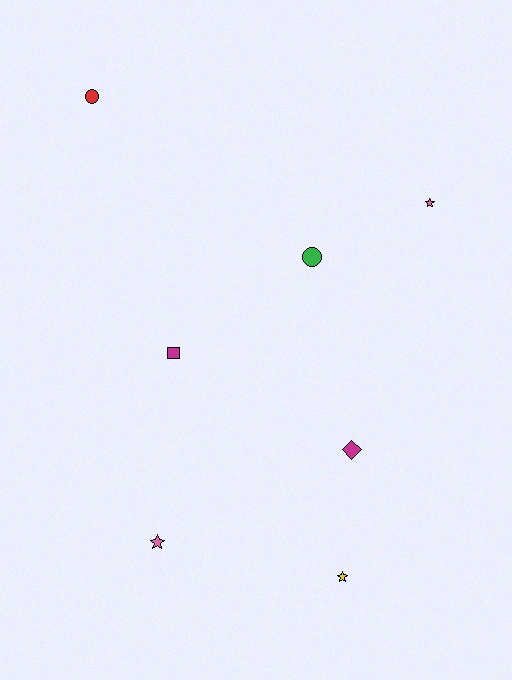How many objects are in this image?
There are 7 objects.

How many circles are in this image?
There are 2 circles.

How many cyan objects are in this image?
There are no cyan objects.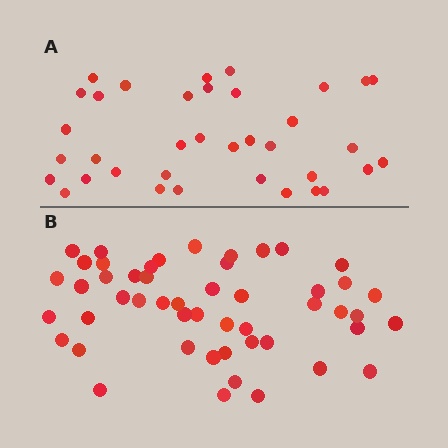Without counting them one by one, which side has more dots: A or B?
Region B (the bottom region) has more dots.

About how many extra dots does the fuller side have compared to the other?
Region B has approximately 15 more dots than region A.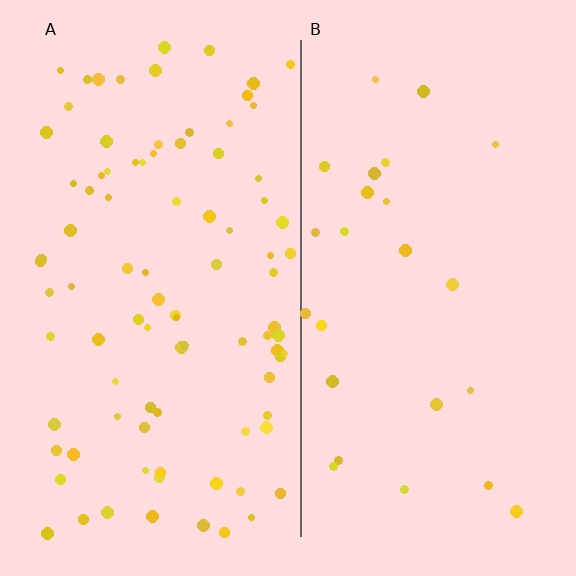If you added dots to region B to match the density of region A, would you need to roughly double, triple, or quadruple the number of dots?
Approximately quadruple.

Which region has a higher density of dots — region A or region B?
A (the left).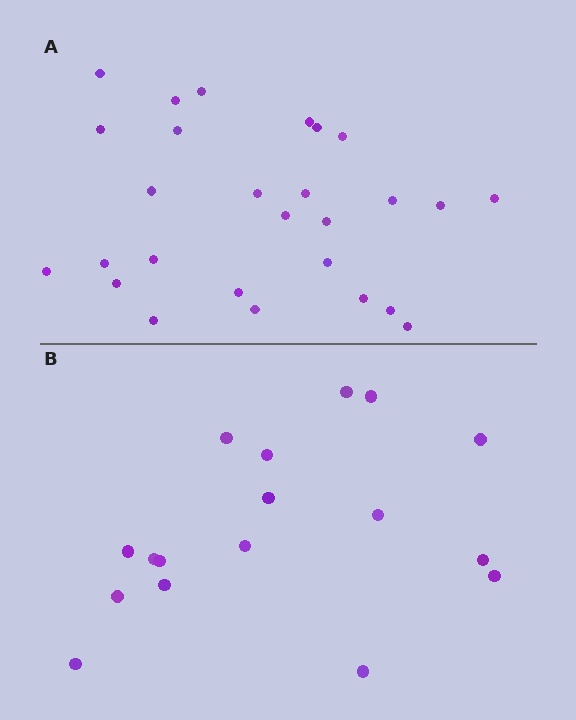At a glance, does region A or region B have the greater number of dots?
Region A (the top region) has more dots.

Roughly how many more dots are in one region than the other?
Region A has roughly 10 or so more dots than region B.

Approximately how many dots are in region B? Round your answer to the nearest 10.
About 20 dots. (The exact count is 17, which rounds to 20.)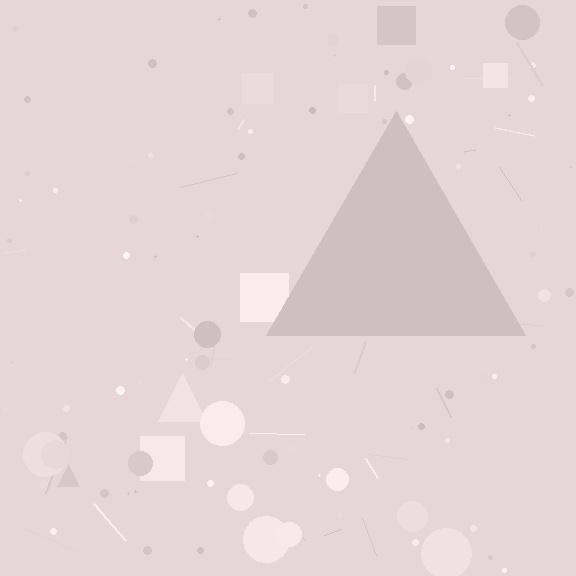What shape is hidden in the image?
A triangle is hidden in the image.